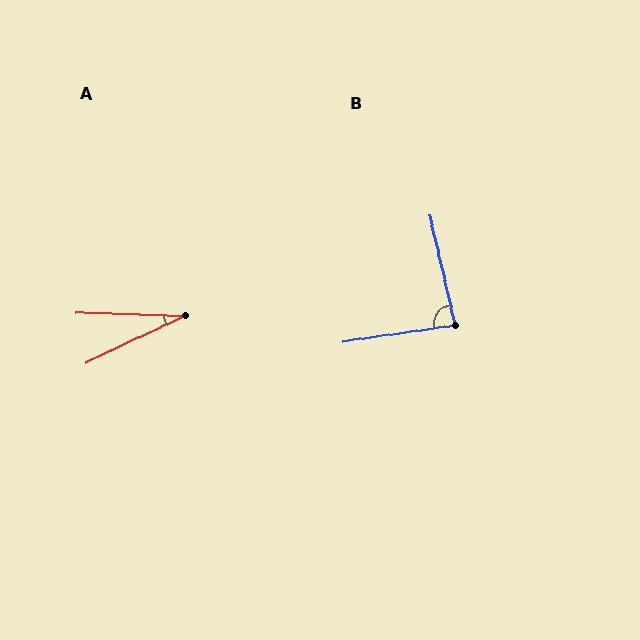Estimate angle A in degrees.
Approximately 27 degrees.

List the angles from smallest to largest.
A (27°), B (85°).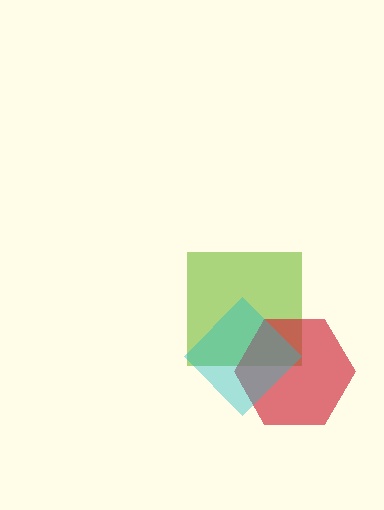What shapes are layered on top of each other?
The layered shapes are: a lime square, a red hexagon, a cyan diamond.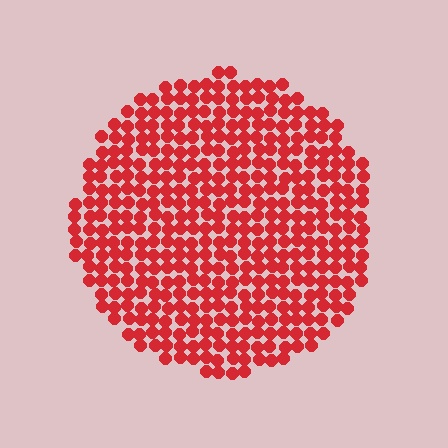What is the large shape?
The large shape is a circle.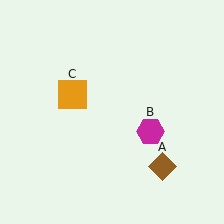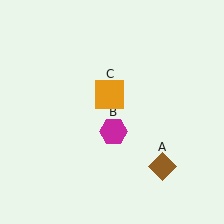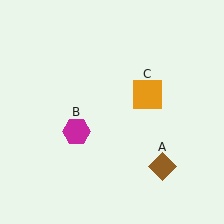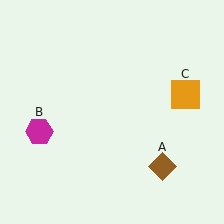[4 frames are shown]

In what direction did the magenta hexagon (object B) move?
The magenta hexagon (object B) moved left.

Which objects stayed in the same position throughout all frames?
Brown diamond (object A) remained stationary.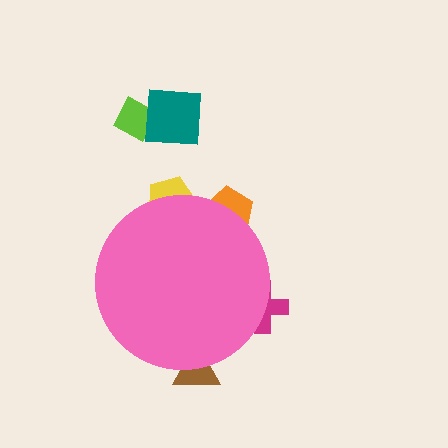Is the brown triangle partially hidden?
Yes, the brown triangle is partially hidden behind the pink circle.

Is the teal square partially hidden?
No, the teal square is fully visible.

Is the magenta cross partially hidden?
Yes, the magenta cross is partially hidden behind the pink circle.